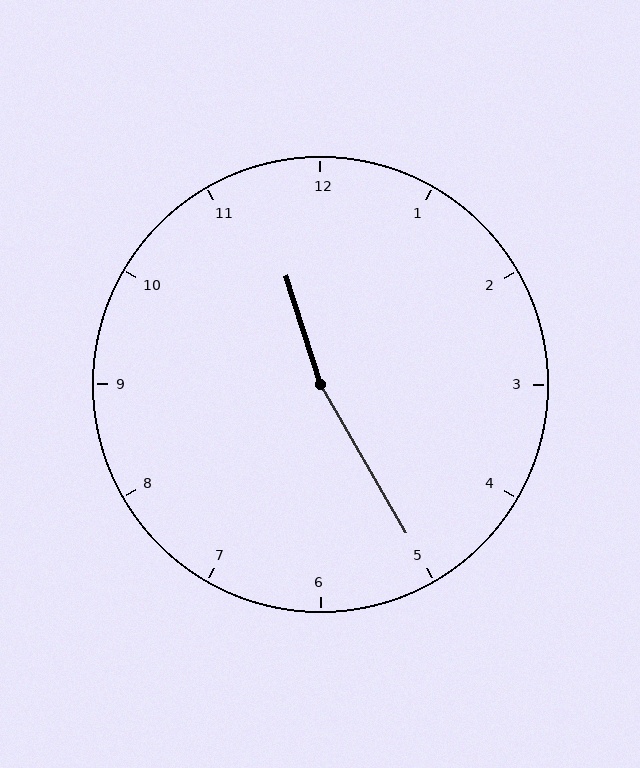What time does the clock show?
11:25.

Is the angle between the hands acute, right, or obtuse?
It is obtuse.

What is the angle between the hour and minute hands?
Approximately 168 degrees.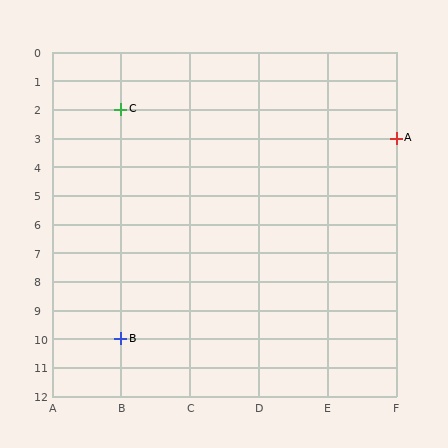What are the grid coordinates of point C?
Point C is at grid coordinates (B, 2).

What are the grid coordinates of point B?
Point B is at grid coordinates (B, 10).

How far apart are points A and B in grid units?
Points A and B are 4 columns and 7 rows apart (about 8.1 grid units diagonally).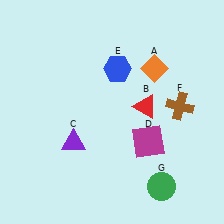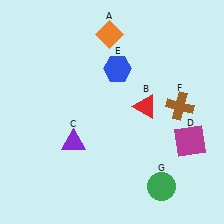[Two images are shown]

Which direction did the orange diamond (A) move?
The orange diamond (A) moved left.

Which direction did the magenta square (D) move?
The magenta square (D) moved right.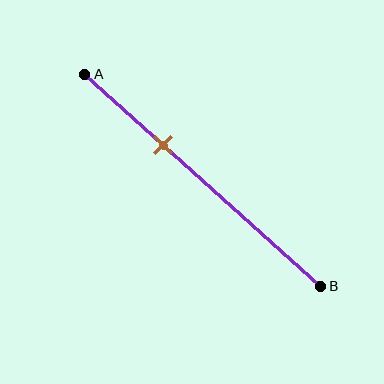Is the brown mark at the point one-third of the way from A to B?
Yes, the mark is approximately at the one-third point.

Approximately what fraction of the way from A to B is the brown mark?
The brown mark is approximately 35% of the way from A to B.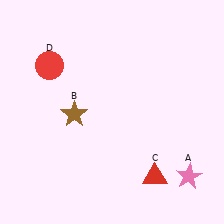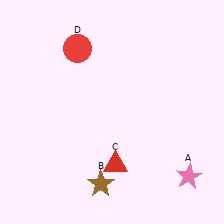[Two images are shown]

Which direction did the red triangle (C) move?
The red triangle (C) moved left.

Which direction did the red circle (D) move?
The red circle (D) moved right.